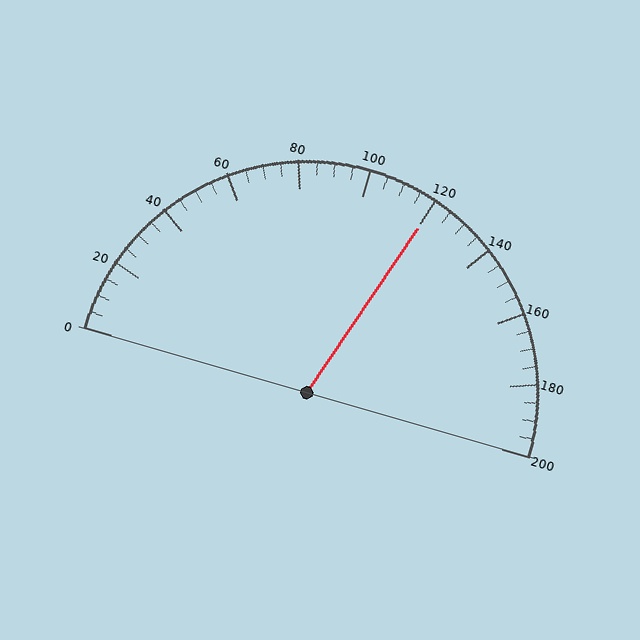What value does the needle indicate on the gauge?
The needle indicates approximately 120.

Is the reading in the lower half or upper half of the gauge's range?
The reading is in the upper half of the range (0 to 200).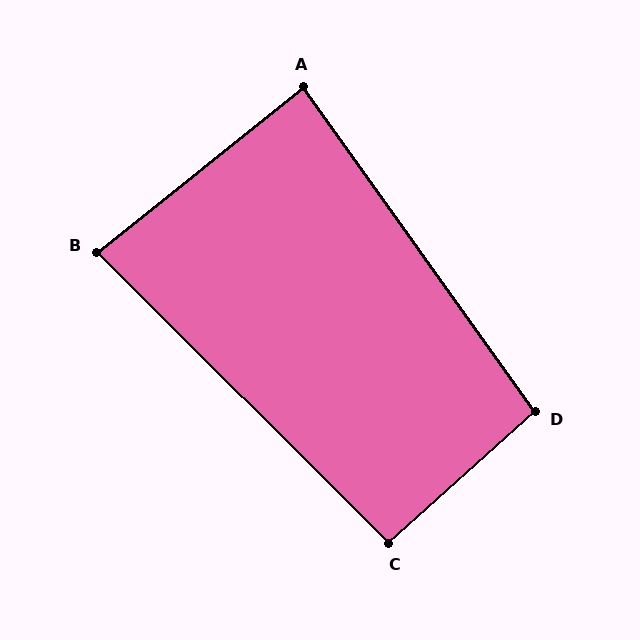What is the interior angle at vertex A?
Approximately 87 degrees (approximately right).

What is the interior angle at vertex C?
Approximately 93 degrees (approximately right).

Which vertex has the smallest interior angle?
B, at approximately 84 degrees.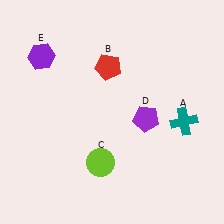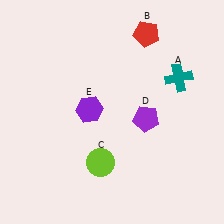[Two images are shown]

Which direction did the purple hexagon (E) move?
The purple hexagon (E) moved down.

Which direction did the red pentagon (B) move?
The red pentagon (B) moved right.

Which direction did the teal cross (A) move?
The teal cross (A) moved up.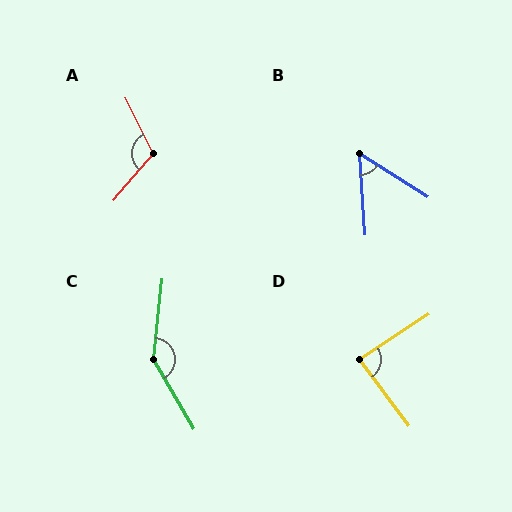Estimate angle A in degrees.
Approximately 113 degrees.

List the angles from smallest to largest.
B (54°), D (87°), A (113°), C (143°).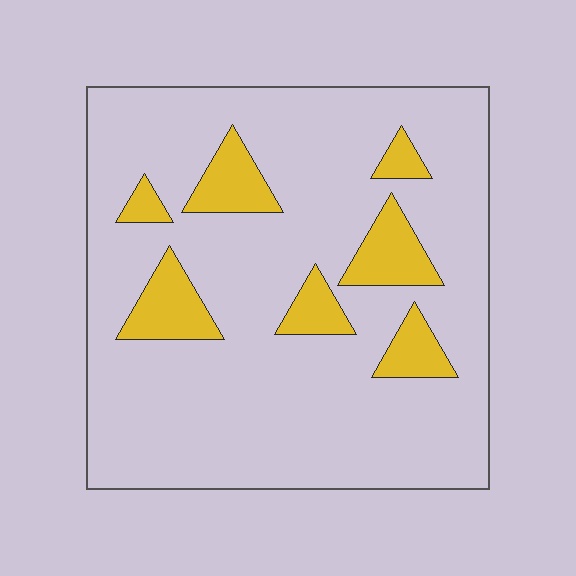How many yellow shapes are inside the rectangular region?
7.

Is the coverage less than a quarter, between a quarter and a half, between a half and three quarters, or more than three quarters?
Less than a quarter.